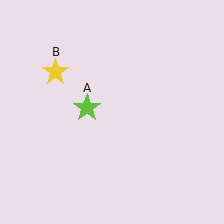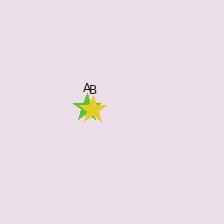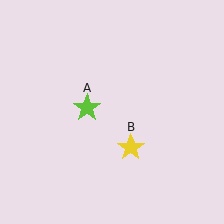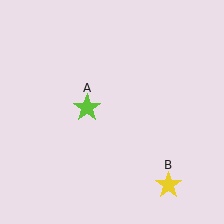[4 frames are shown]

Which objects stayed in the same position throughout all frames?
Lime star (object A) remained stationary.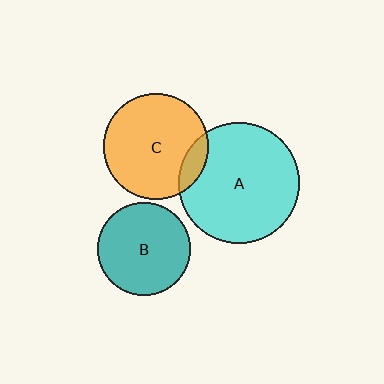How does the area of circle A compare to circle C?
Approximately 1.3 times.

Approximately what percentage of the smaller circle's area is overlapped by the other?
Approximately 10%.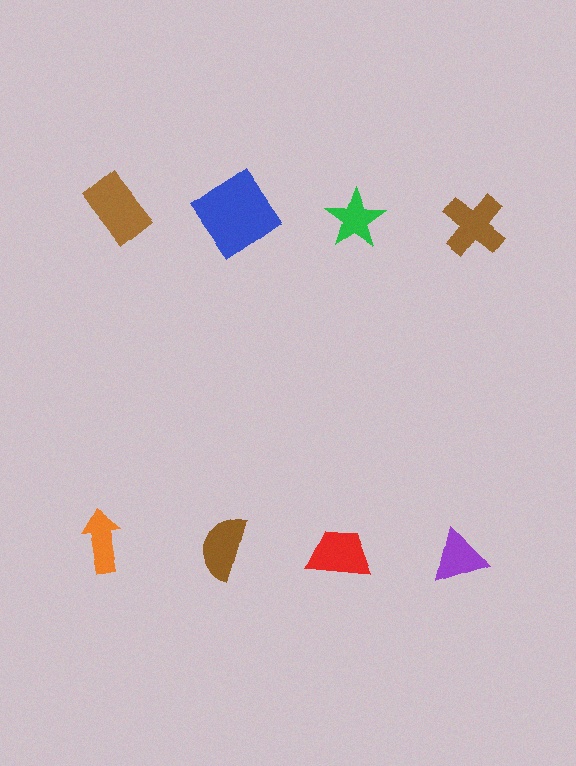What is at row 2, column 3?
A red trapezoid.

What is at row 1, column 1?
A brown rectangle.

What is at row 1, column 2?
A blue diamond.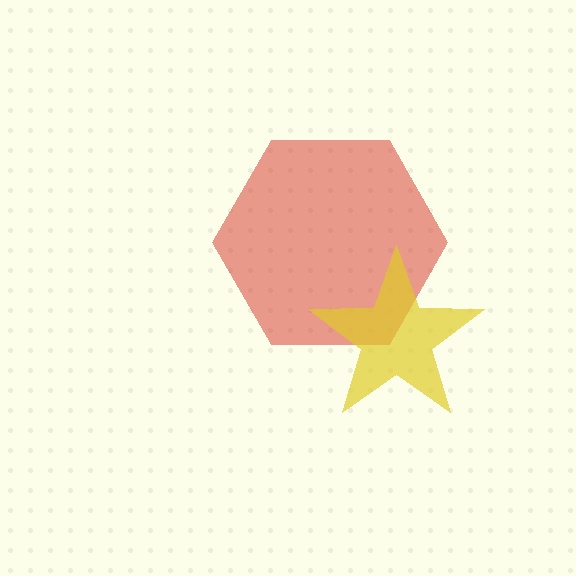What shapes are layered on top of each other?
The layered shapes are: a red hexagon, a yellow star.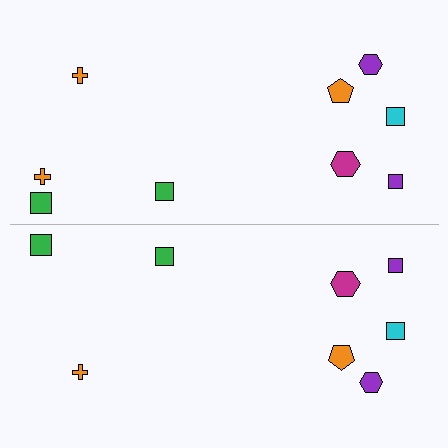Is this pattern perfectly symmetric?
No, the pattern is not perfectly symmetric. A orange cross is missing from the bottom side.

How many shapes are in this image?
There are 17 shapes in this image.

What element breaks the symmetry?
A orange cross is missing from the bottom side.